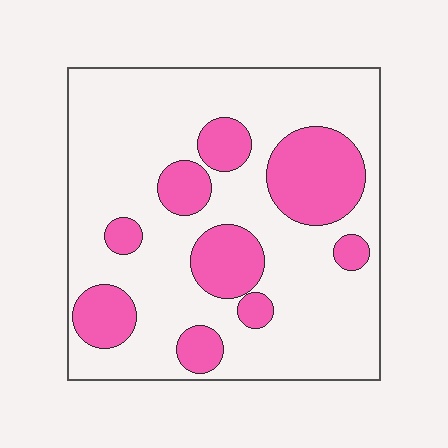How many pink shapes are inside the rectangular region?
9.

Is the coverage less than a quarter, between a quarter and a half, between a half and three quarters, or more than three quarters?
Between a quarter and a half.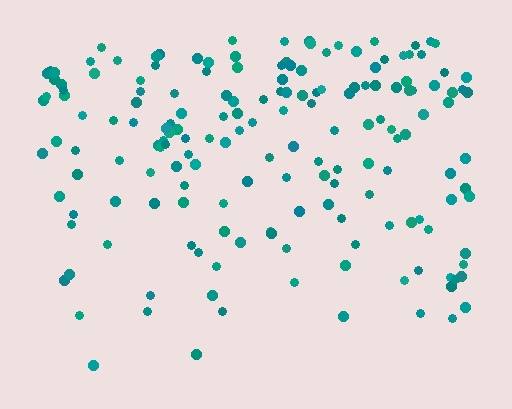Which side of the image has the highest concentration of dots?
The top.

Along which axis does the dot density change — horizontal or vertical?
Vertical.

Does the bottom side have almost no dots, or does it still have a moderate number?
Still a moderate number, just noticeably fewer than the top.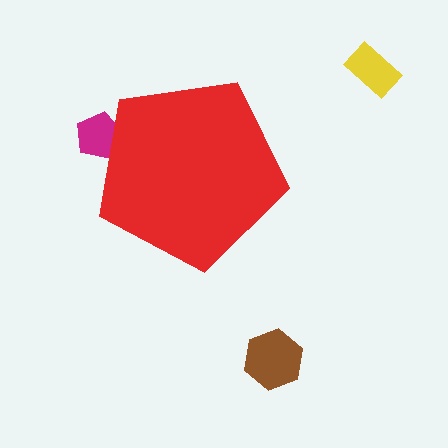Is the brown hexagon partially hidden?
No, the brown hexagon is fully visible.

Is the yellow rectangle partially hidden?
No, the yellow rectangle is fully visible.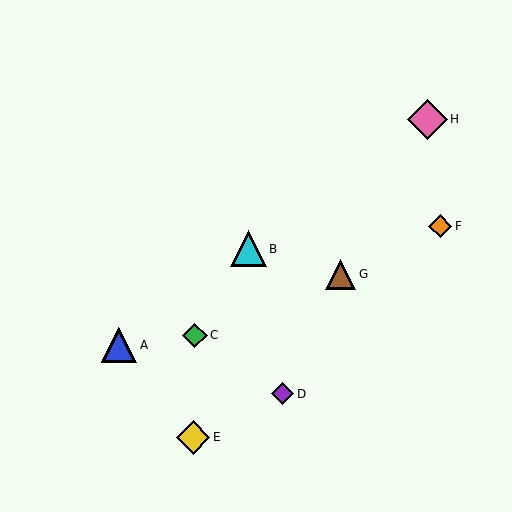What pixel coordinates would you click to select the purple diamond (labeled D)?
Click at (283, 394) to select the purple diamond D.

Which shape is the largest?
The pink diamond (labeled H) is the largest.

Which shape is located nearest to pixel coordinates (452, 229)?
The orange diamond (labeled F) at (440, 226) is nearest to that location.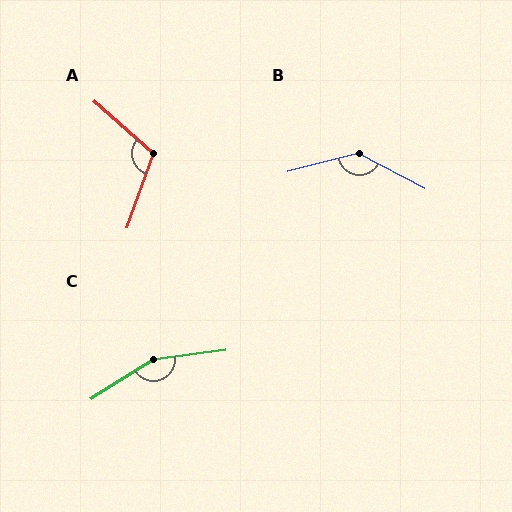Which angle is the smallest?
A, at approximately 112 degrees.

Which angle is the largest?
C, at approximately 155 degrees.